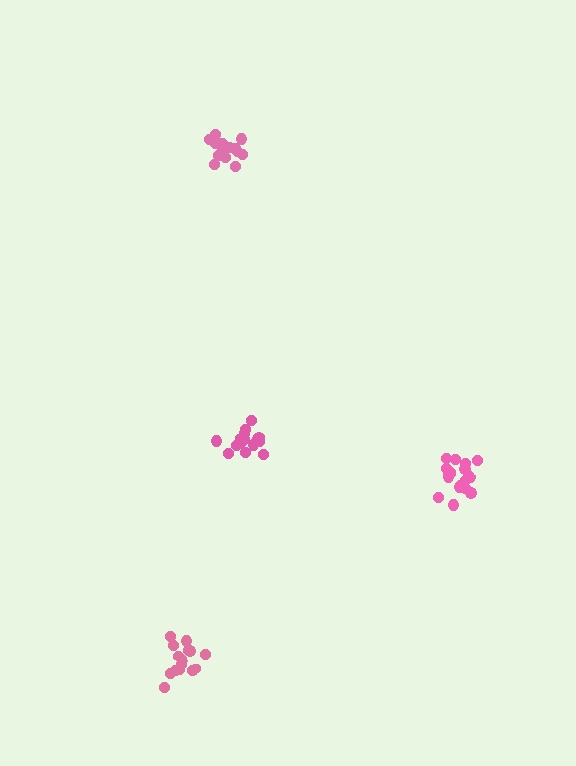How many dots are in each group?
Group 1: 15 dots, Group 2: 15 dots, Group 3: 15 dots, Group 4: 16 dots (61 total).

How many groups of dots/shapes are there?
There are 4 groups.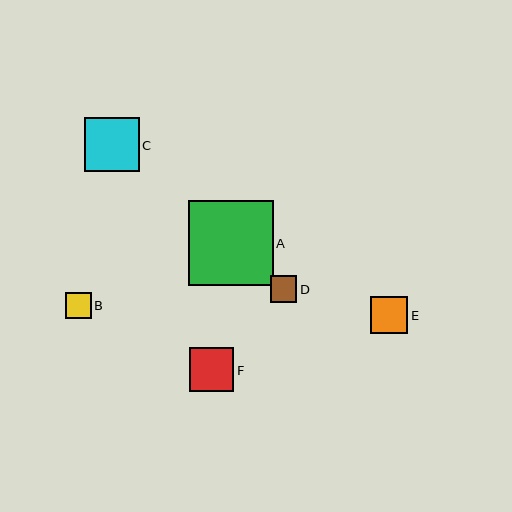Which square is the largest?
Square A is the largest with a size of approximately 85 pixels.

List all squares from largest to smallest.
From largest to smallest: A, C, F, E, D, B.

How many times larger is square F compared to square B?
Square F is approximately 1.7 times the size of square B.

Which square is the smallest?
Square B is the smallest with a size of approximately 26 pixels.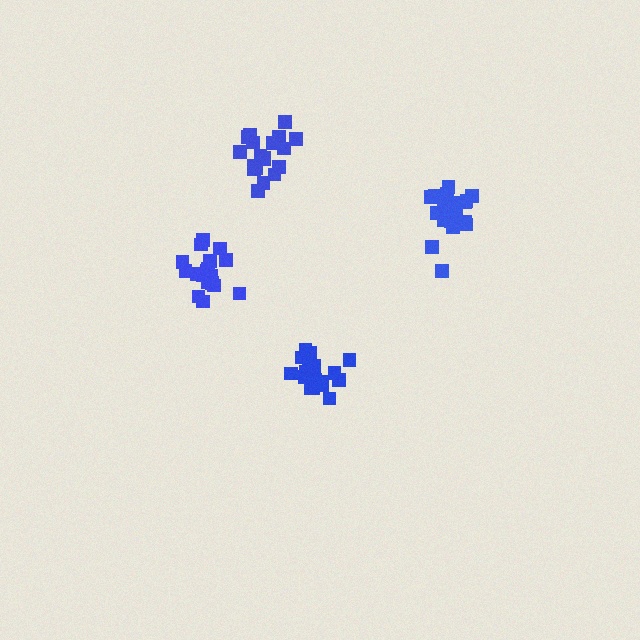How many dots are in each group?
Group 1: 19 dots, Group 2: 20 dots, Group 3: 18 dots, Group 4: 20 dots (77 total).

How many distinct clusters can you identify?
There are 4 distinct clusters.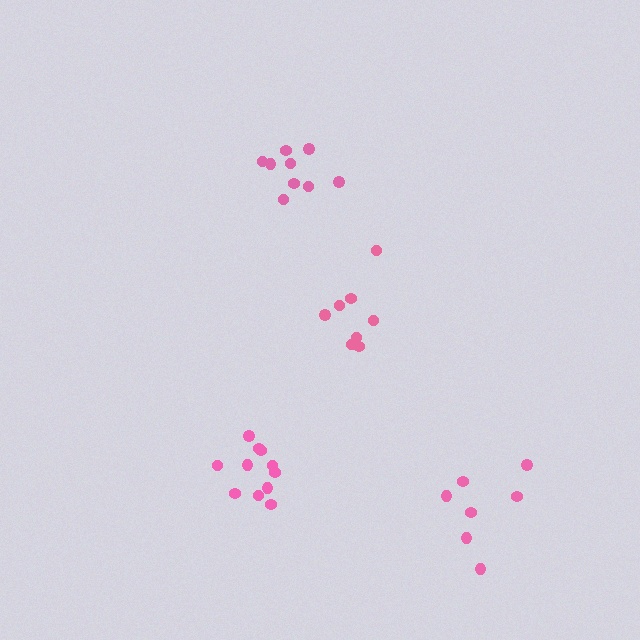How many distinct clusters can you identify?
There are 4 distinct clusters.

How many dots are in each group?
Group 1: 9 dots, Group 2: 11 dots, Group 3: 8 dots, Group 4: 7 dots (35 total).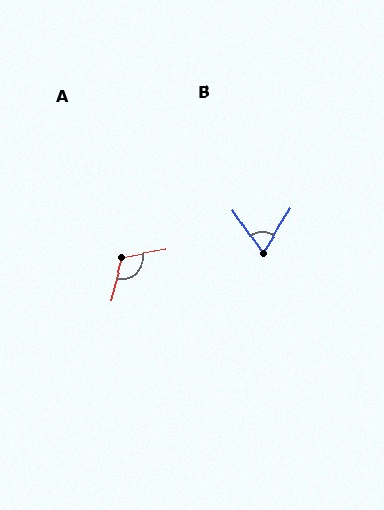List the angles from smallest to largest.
B (66°), A (113°).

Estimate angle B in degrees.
Approximately 66 degrees.